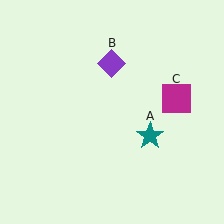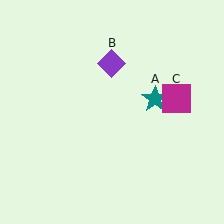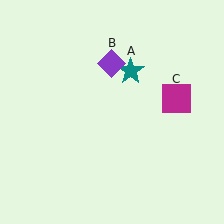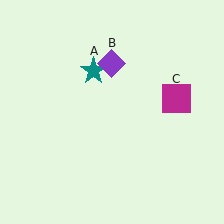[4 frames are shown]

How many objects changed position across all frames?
1 object changed position: teal star (object A).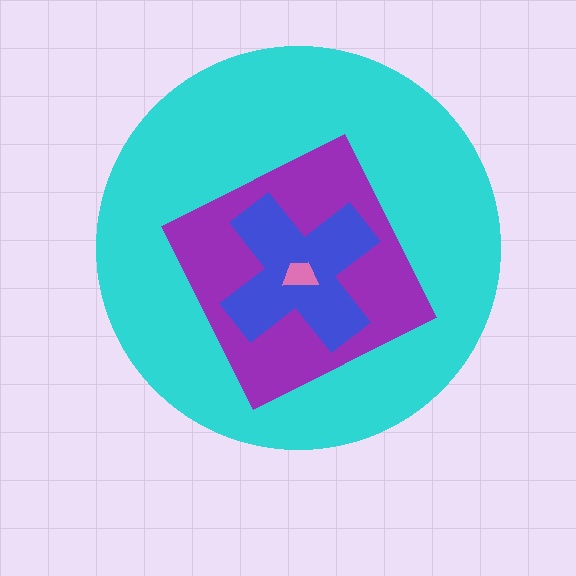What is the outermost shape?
The cyan circle.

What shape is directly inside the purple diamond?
The blue cross.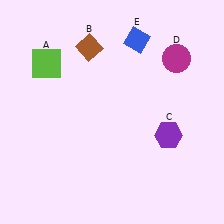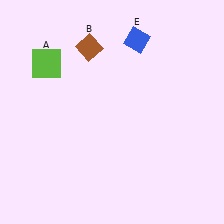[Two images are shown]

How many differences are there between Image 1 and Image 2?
There are 2 differences between the two images.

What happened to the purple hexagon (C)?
The purple hexagon (C) was removed in Image 2. It was in the bottom-right area of Image 1.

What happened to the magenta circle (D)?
The magenta circle (D) was removed in Image 2. It was in the top-right area of Image 1.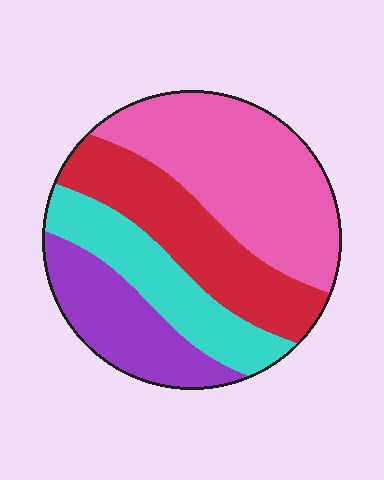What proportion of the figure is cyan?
Cyan takes up about one fifth (1/5) of the figure.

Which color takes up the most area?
Pink, at roughly 35%.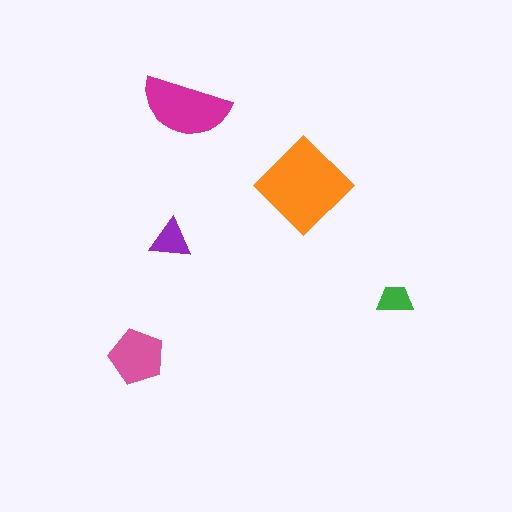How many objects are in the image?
There are 5 objects in the image.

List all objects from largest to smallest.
The orange diamond, the magenta semicircle, the pink pentagon, the purple triangle, the green trapezoid.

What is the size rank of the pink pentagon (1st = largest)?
3rd.